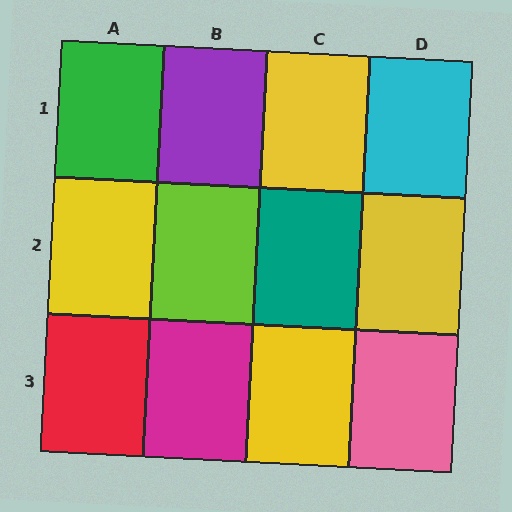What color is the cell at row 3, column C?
Yellow.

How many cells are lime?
1 cell is lime.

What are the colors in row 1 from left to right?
Green, purple, yellow, cyan.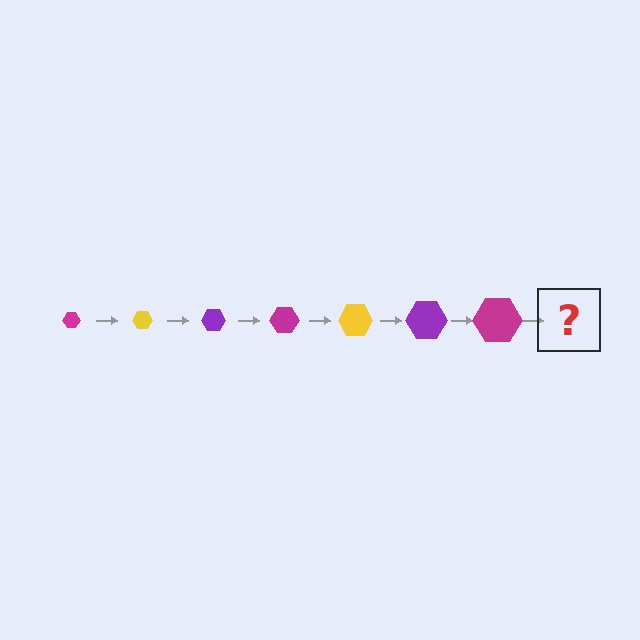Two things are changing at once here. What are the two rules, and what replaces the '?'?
The two rules are that the hexagon grows larger each step and the color cycles through magenta, yellow, and purple. The '?' should be a yellow hexagon, larger than the previous one.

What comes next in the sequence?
The next element should be a yellow hexagon, larger than the previous one.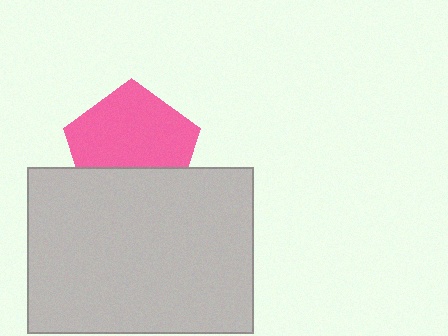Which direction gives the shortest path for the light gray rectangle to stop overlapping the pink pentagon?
Moving down gives the shortest separation.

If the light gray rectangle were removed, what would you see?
You would see the complete pink pentagon.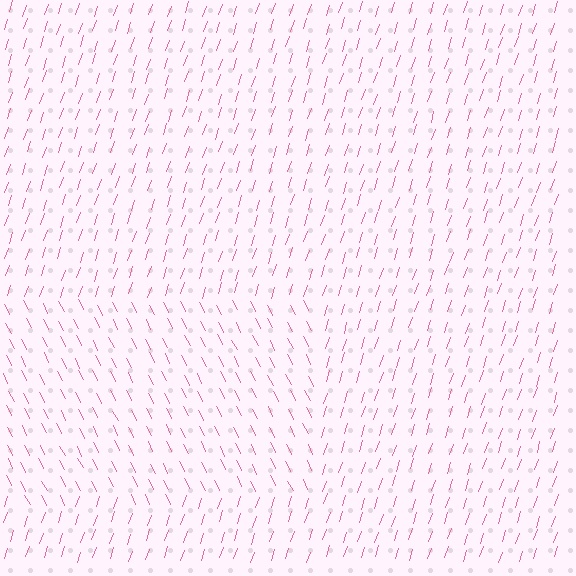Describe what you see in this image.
The image is filled with small pink line segments. A rectangle region in the image has lines oriented differently from the surrounding lines, creating a visible texture boundary.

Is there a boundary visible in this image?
Yes, there is a texture boundary formed by a change in line orientation.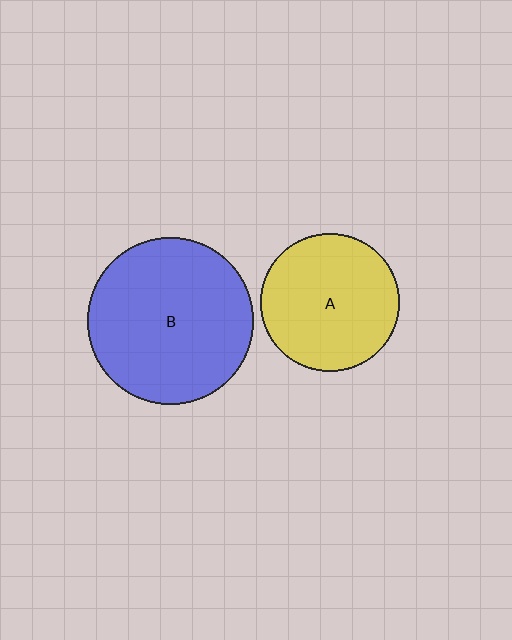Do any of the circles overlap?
No, none of the circles overlap.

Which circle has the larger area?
Circle B (blue).